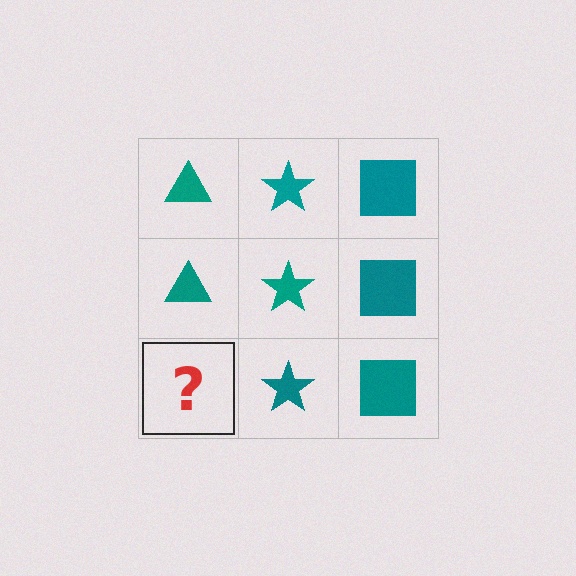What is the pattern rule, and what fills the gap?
The rule is that each column has a consistent shape. The gap should be filled with a teal triangle.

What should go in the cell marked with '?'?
The missing cell should contain a teal triangle.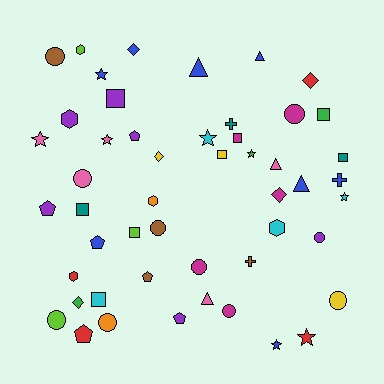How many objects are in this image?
There are 50 objects.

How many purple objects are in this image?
There are 6 purple objects.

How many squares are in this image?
There are 8 squares.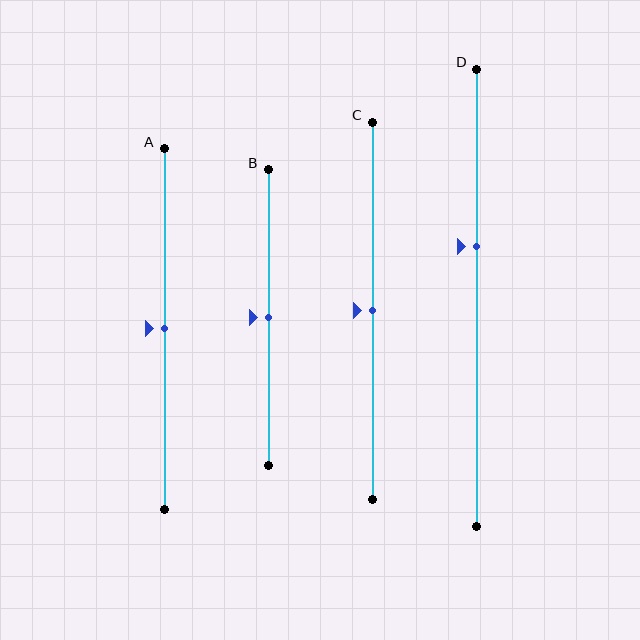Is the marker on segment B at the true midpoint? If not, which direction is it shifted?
Yes, the marker on segment B is at the true midpoint.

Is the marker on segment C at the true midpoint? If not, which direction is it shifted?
Yes, the marker on segment C is at the true midpoint.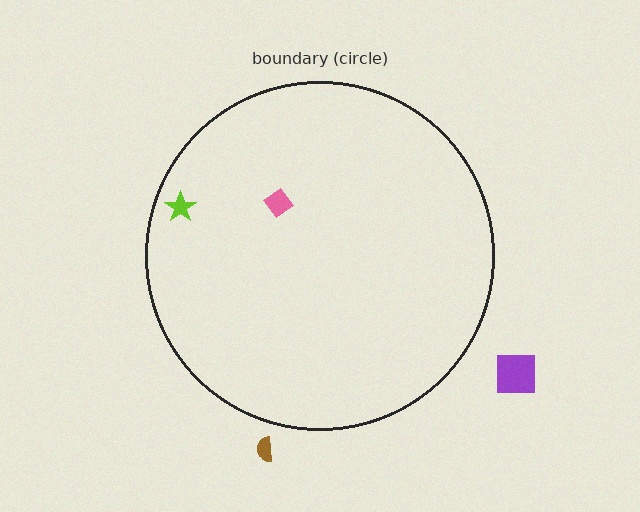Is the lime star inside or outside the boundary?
Inside.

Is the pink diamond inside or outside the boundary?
Inside.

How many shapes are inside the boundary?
2 inside, 2 outside.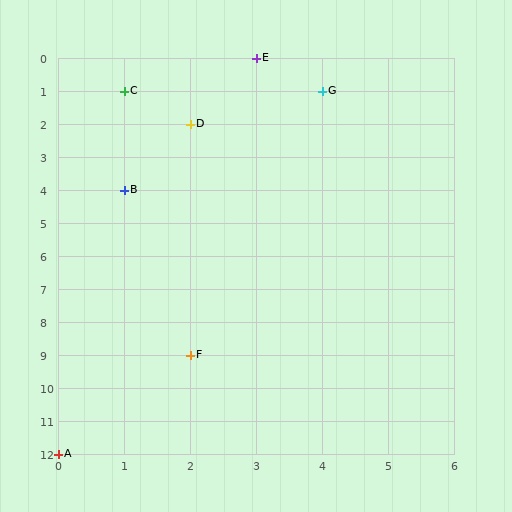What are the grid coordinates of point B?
Point B is at grid coordinates (1, 4).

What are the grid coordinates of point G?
Point G is at grid coordinates (4, 1).